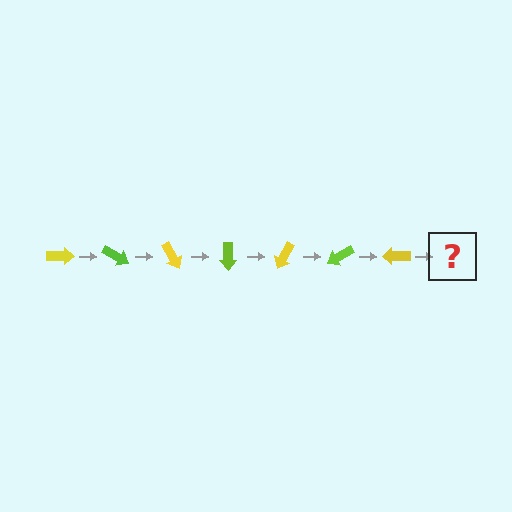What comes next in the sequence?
The next element should be a lime arrow, rotated 210 degrees from the start.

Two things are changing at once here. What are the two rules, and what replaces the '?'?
The two rules are that it rotates 30 degrees each step and the color cycles through yellow and lime. The '?' should be a lime arrow, rotated 210 degrees from the start.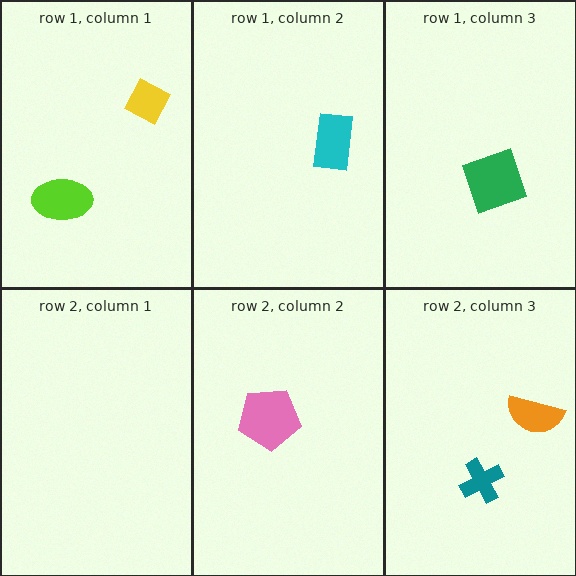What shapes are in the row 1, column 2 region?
The cyan rectangle.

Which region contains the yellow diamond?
The row 1, column 1 region.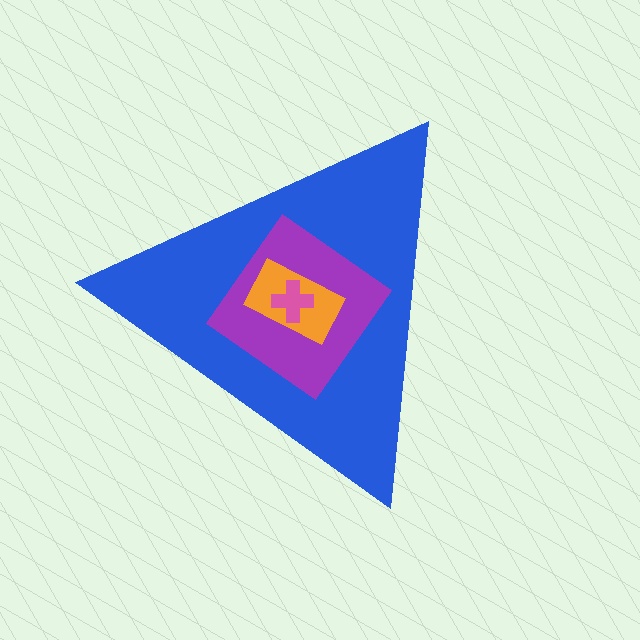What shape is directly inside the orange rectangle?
The pink cross.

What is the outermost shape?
The blue triangle.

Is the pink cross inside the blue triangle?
Yes.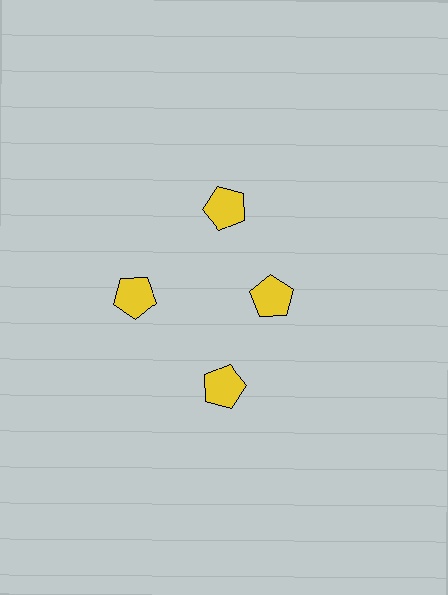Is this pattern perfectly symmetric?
No. The 4 yellow pentagons are arranged in a ring, but one element near the 3 o'clock position is pulled inward toward the center, breaking the 4-fold rotational symmetry.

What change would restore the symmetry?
The symmetry would be restored by moving it outward, back onto the ring so that all 4 pentagons sit at equal angles and equal distance from the center.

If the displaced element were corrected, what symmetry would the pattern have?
It would have 4-fold rotational symmetry — the pattern would map onto itself every 90 degrees.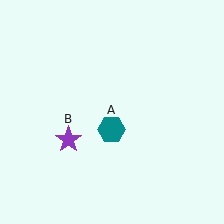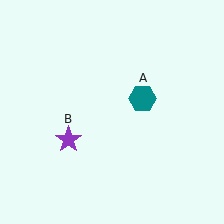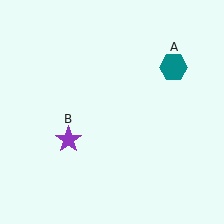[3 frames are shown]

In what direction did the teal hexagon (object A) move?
The teal hexagon (object A) moved up and to the right.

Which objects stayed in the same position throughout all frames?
Purple star (object B) remained stationary.